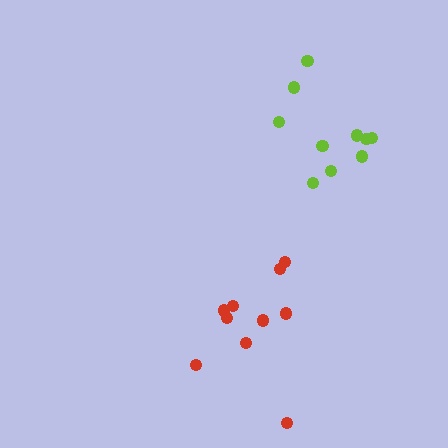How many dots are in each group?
Group 1: 10 dots, Group 2: 10 dots (20 total).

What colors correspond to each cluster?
The clusters are colored: lime, red.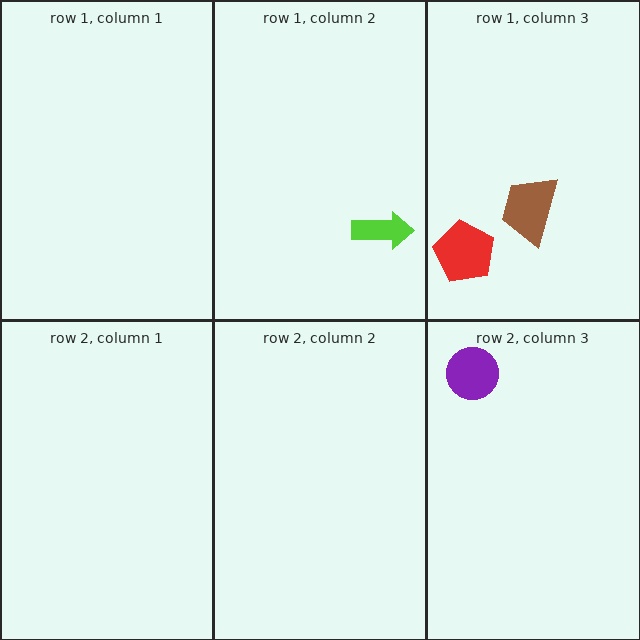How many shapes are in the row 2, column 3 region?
1.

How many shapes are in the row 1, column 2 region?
1.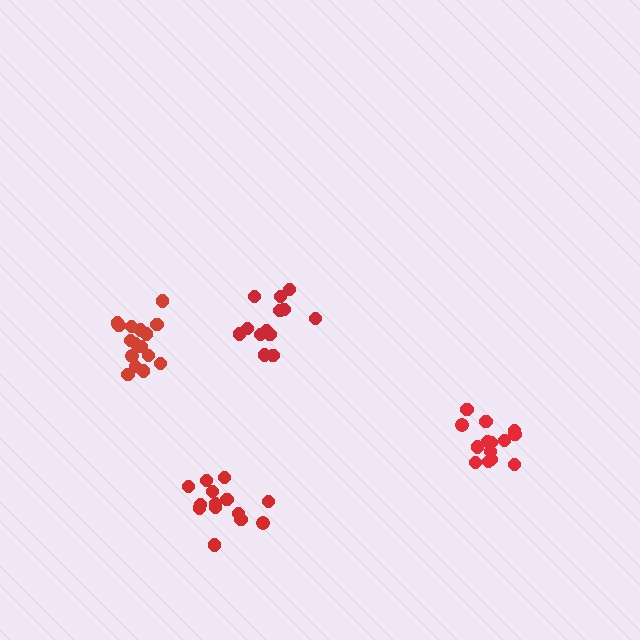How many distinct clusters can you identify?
There are 4 distinct clusters.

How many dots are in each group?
Group 1: 13 dots, Group 2: 14 dots, Group 3: 16 dots, Group 4: 14 dots (57 total).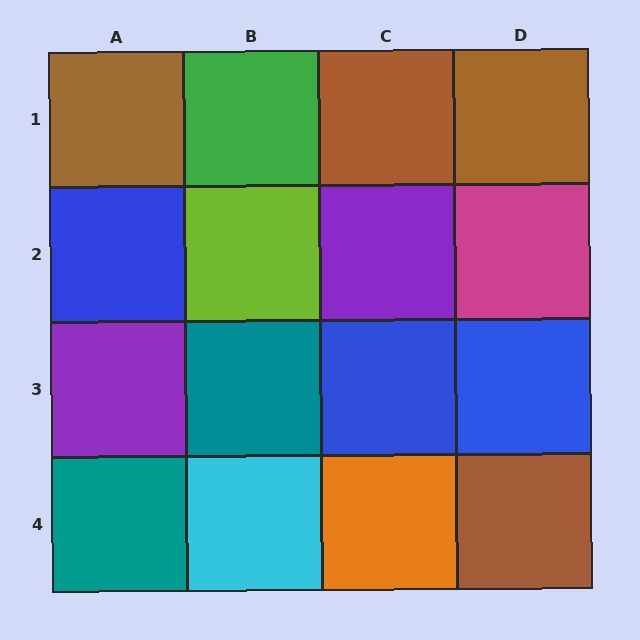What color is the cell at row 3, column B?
Teal.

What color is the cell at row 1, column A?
Brown.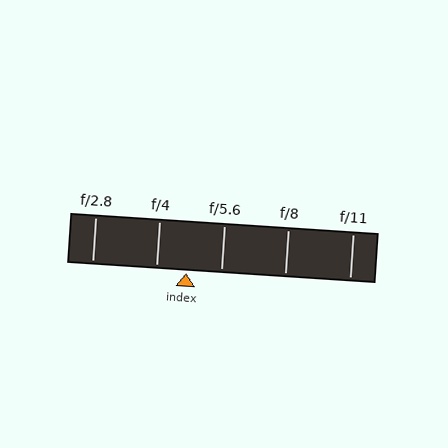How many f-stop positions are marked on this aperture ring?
There are 5 f-stop positions marked.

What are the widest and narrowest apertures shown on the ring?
The widest aperture shown is f/2.8 and the narrowest is f/11.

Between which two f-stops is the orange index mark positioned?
The index mark is between f/4 and f/5.6.